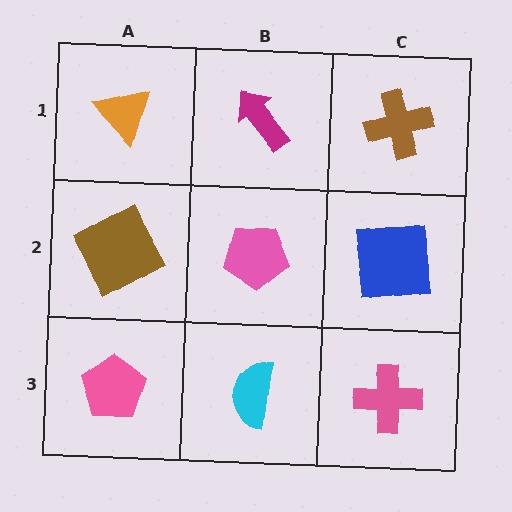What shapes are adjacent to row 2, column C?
A brown cross (row 1, column C), a pink cross (row 3, column C), a pink pentagon (row 2, column B).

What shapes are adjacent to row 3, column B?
A pink pentagon (row 2, column B), a pink pentagon (row 3, column A), a pink cross (row 3, column C).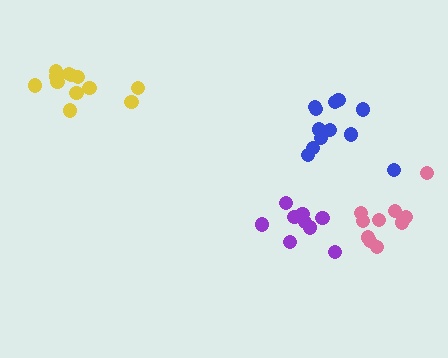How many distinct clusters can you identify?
There are 4 distinct clusters.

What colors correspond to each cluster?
The clusters are colored: purple, yellow, pink, blue.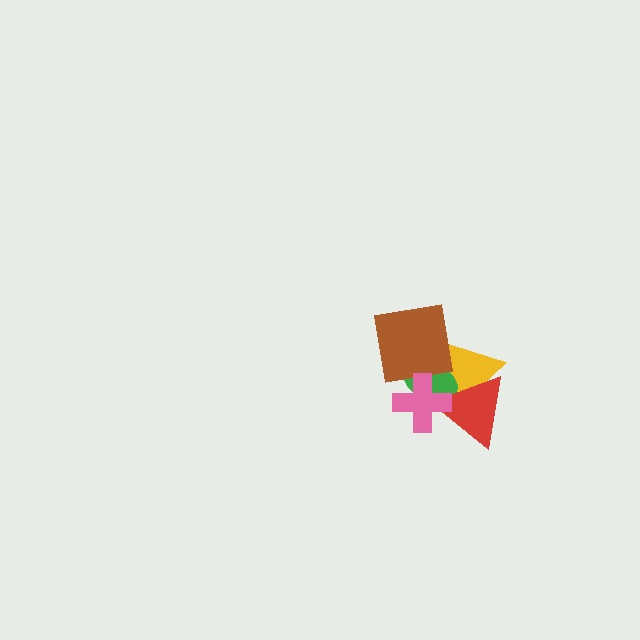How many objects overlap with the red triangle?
3 objects overlap with the red triangle.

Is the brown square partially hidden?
Yes, it is partially covered by another shape.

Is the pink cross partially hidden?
No, no other shape covers it.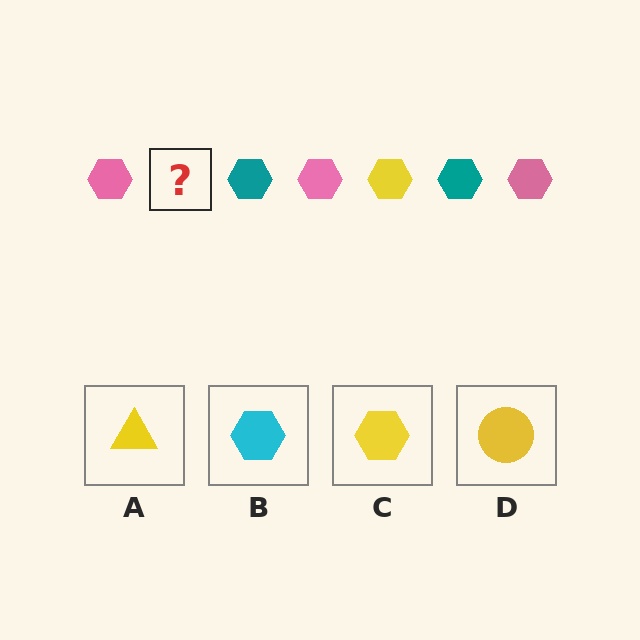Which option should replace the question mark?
Option C.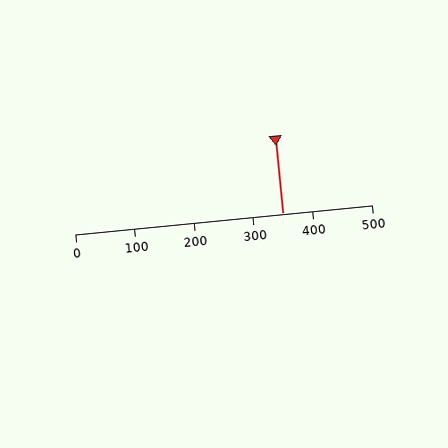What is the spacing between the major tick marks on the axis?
The major ticks are spaced 100 apart.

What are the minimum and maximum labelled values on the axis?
The axis runs from 0 to 500.